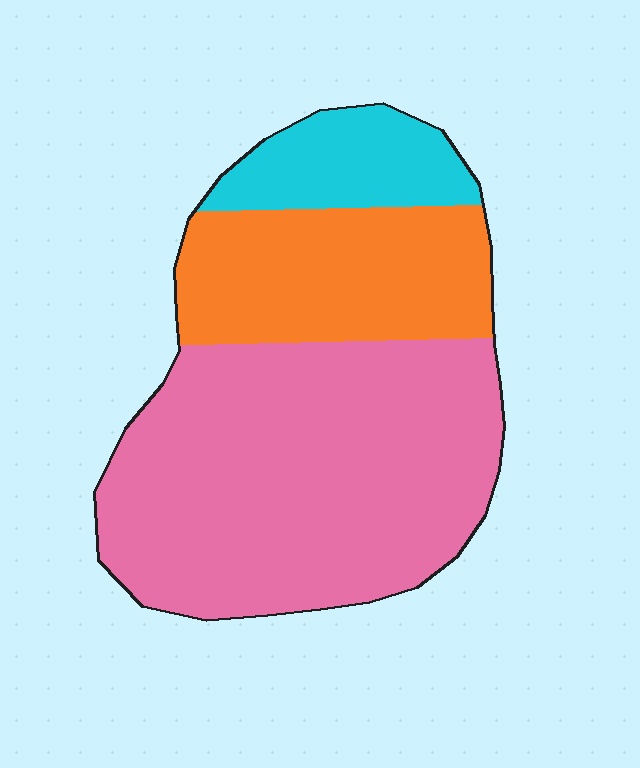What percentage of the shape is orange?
Orange covers around 25% of the shape.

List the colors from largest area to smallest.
From largest to smallest: pink, orange, cyan.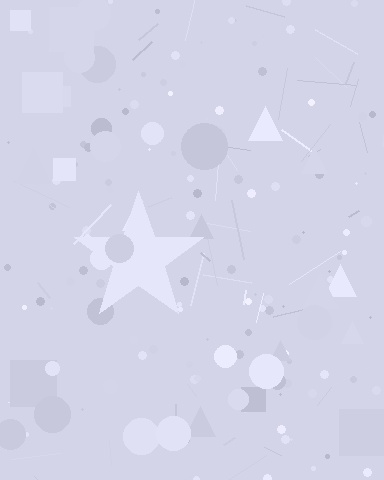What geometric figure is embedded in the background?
A star is embedded in the background.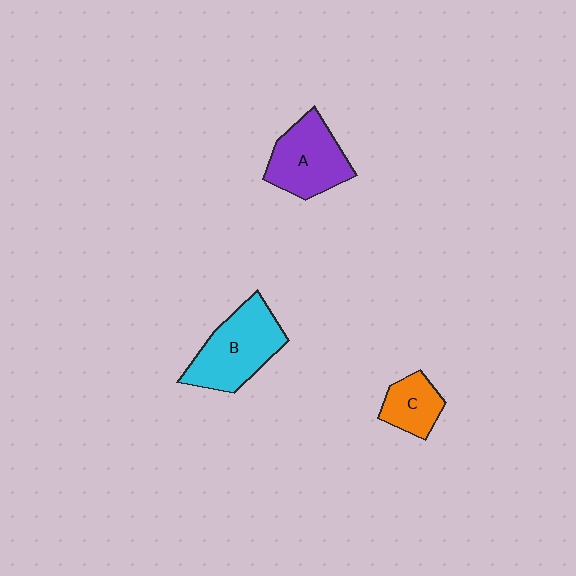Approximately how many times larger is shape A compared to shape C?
Approximately 1.7 times.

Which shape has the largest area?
Shape B (cyan).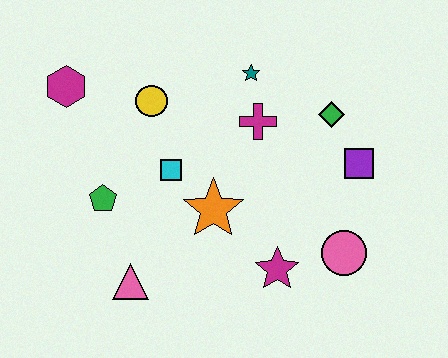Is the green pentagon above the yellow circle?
No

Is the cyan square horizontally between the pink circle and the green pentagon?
Yes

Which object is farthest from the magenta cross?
The pink triangle is farthest from the magenta cross.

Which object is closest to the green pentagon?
The cyan square is closest to the green pentagon.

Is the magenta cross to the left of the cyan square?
No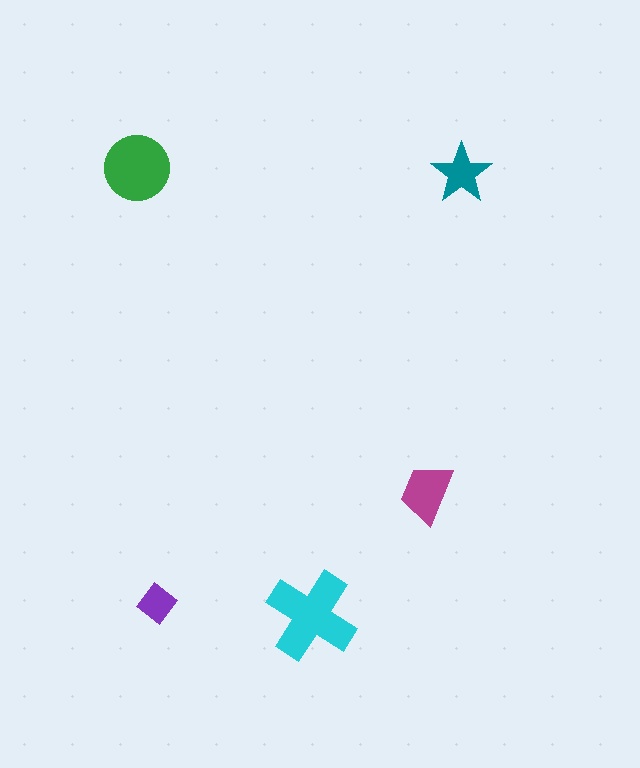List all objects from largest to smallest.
The cyan cross, the green circle, the magenta trapezoid, the teal star, the purple diamond.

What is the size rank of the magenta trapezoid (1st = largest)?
3rd.